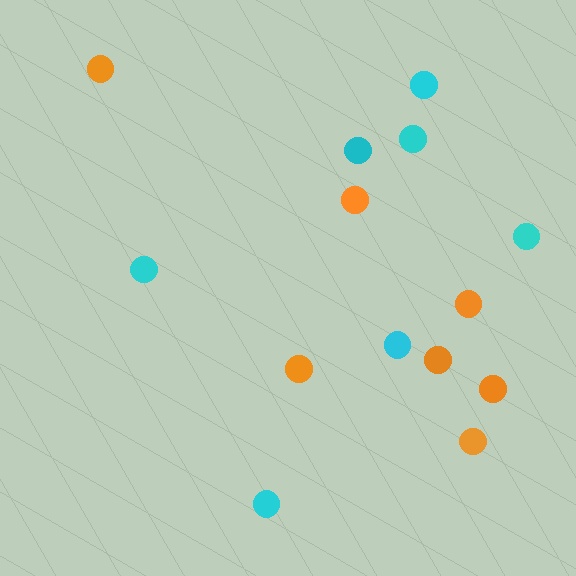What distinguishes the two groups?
There are 2 groups: one group of orange circles (7) and one group of cyan circles (7).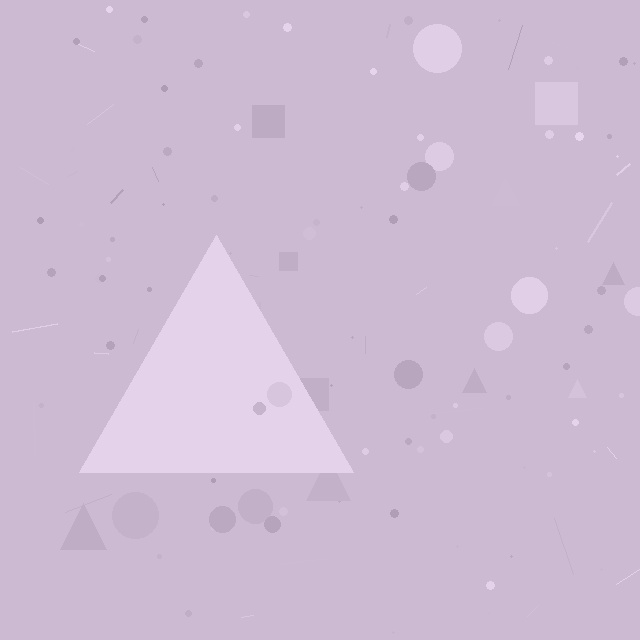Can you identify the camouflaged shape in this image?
The camouflaged shape is a triangle.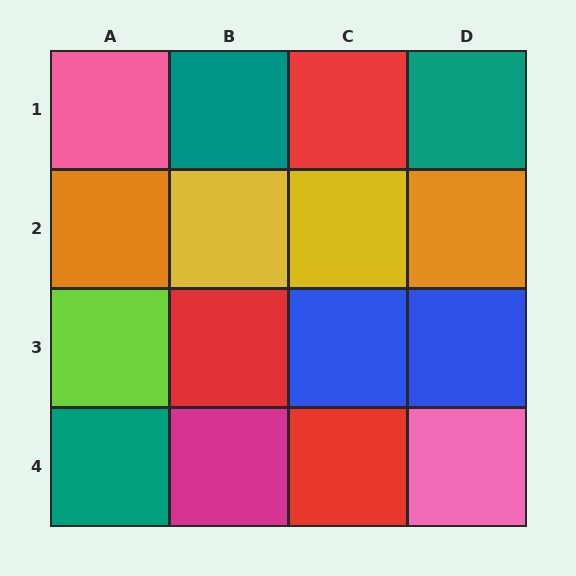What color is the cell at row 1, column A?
Pink.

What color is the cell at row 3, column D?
Blue.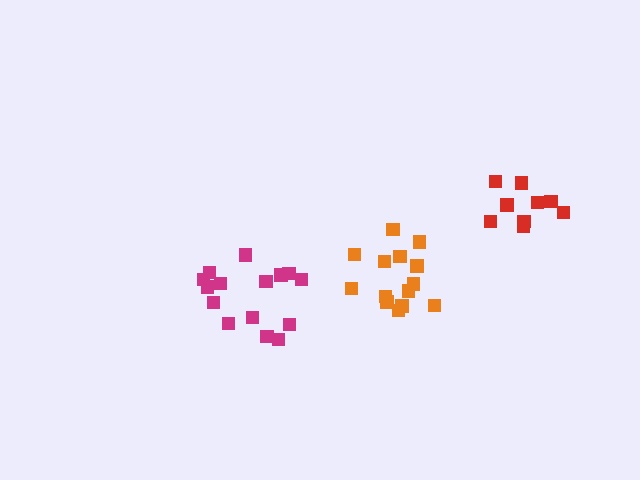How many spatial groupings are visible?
There are 3 spatial groupings.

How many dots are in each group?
Group 1: 15 dots, Group 2: 9 dots, Group 3: 15 dots (39 total).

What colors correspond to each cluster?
The clusters are colored: orange, red, magenta.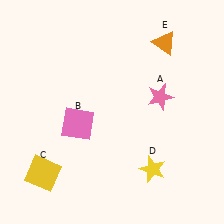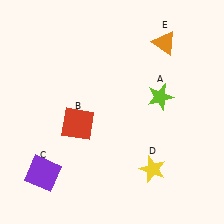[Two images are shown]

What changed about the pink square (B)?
In Image 1, B is pink. In Image 2, it changed to red.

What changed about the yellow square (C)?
In Image 1, C is yellow. In Image 2, it changed to purple.